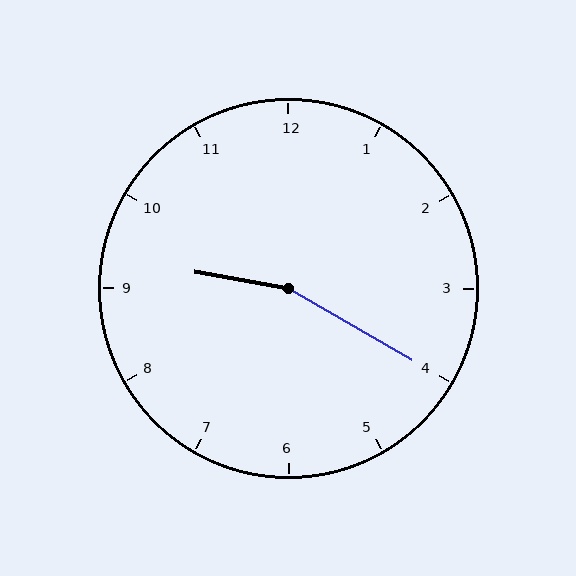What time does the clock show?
9:20.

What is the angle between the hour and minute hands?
Approximately 160 degrees.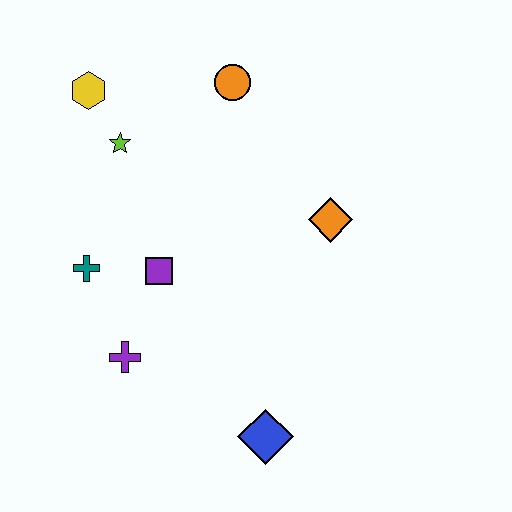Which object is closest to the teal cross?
The purple square is closest to the teal cross.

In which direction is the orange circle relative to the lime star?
The orange circle is to the right of the lime star.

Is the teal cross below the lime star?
Yes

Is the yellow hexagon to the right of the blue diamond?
No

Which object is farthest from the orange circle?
The blue diamond is farthest from the orange circle.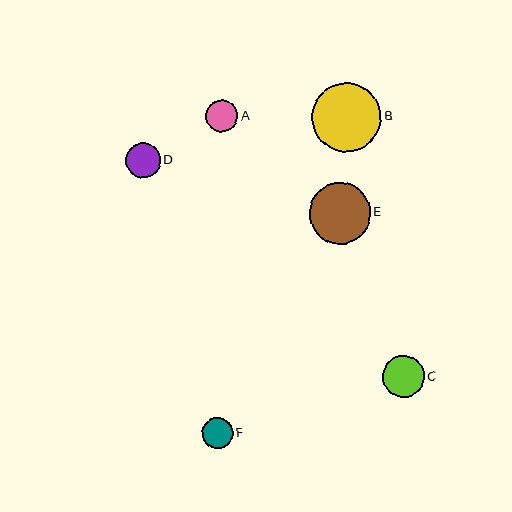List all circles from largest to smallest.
From largest to smallest: B, E, C, D, A, F.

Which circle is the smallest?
Circle F is the smallest with a size of approximately 31 pixels.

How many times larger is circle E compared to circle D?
Circle E is approximately 1.8 times the size of circle D.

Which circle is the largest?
Circle B is the largest with a size of approximately 69 pixels.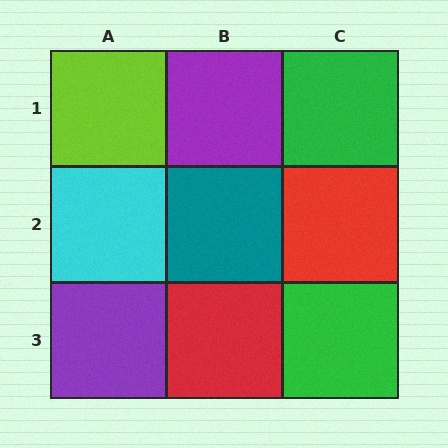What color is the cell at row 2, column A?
Cyan.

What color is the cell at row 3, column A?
Purple.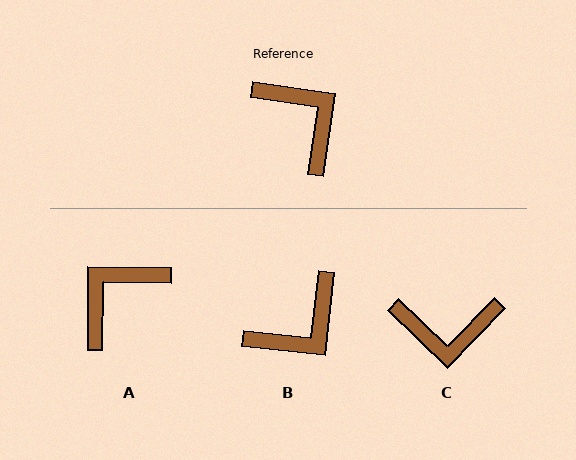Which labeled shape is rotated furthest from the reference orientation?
C, about 126 degrees away.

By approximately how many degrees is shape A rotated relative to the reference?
Approximately 97 degrees counter-clockwise.